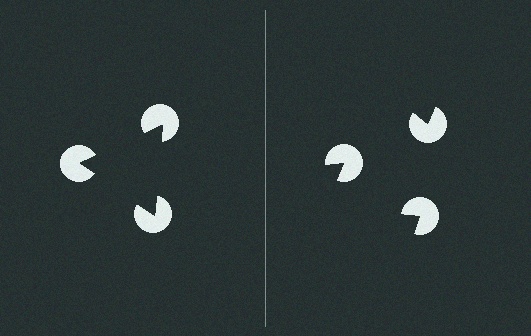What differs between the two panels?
The pac-man discs are positioned identically on both sides; only the wedge orientations differ. On the left they align to a triangle; on the right they are misaligned.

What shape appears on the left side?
An illusory triangle.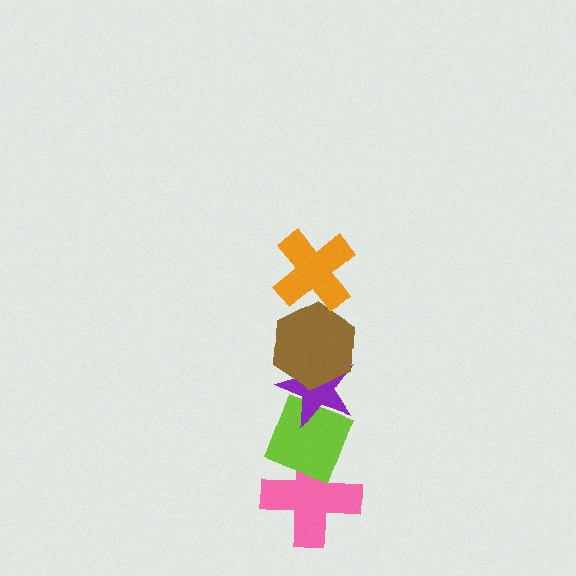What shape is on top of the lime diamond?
The purple star is on top of the lime diamond.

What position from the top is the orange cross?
The orange cross is 1st from the top.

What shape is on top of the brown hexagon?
The orange cross is on top of the brown hexagon.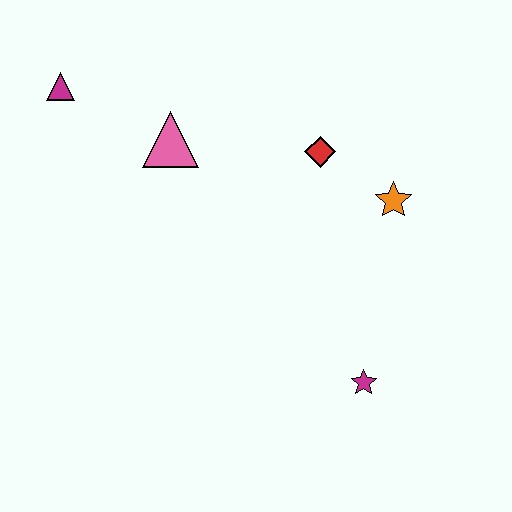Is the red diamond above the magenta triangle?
No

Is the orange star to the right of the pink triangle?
Yes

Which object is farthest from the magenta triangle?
The magenta star is farthest from the magenta triangle.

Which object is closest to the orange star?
The red diamond is closest to the orange star.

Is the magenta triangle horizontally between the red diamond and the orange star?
No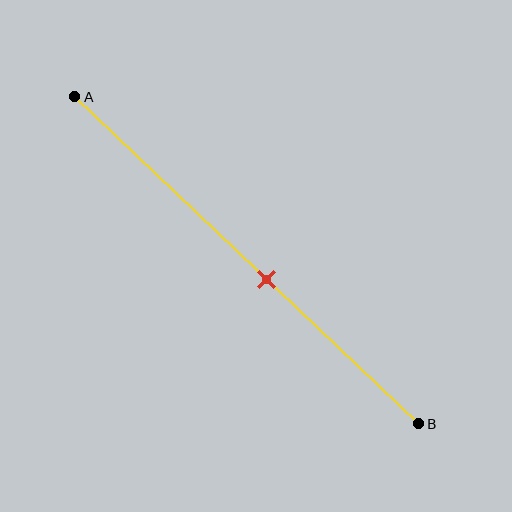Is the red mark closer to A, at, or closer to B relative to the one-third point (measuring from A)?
The red mark is closer to point B than the one-third point of segment AB.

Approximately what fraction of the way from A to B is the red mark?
The red mark is approximately 55% of the way from A to B.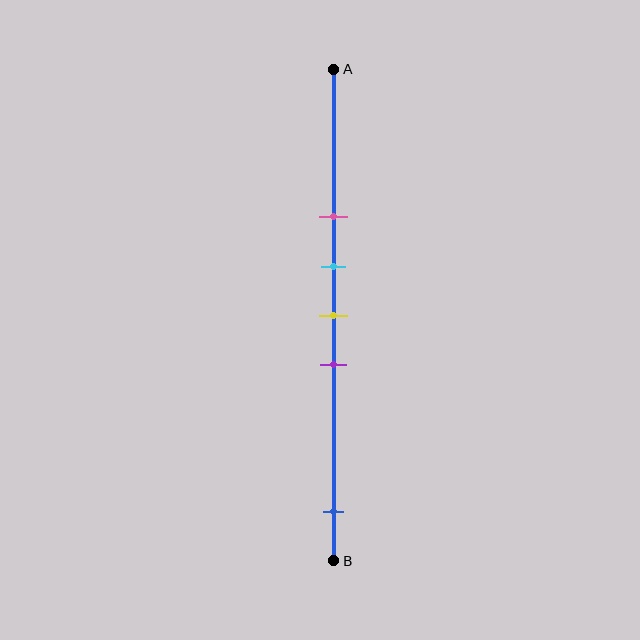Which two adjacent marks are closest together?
The cyan and yellow marks are the closest adjacent pair.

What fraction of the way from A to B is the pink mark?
The pink mark is approximately 30% (0.3) of the way from A to B.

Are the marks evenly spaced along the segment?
No, the marks are not evenly spaced.